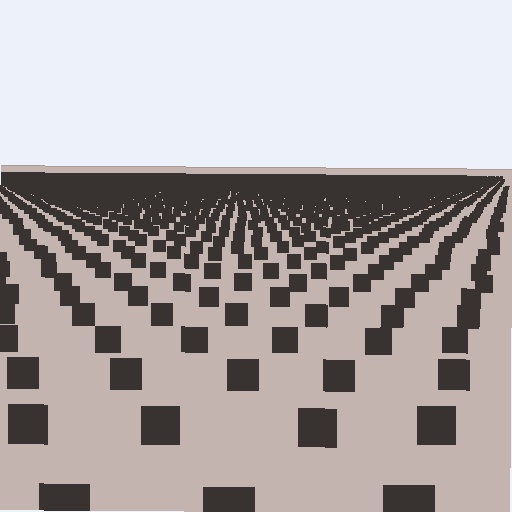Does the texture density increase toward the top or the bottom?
Density increases toward the top.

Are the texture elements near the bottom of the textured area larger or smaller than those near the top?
Larger. Near the bottom, elements are closer to the viewer and appear at a bigger on-screen size.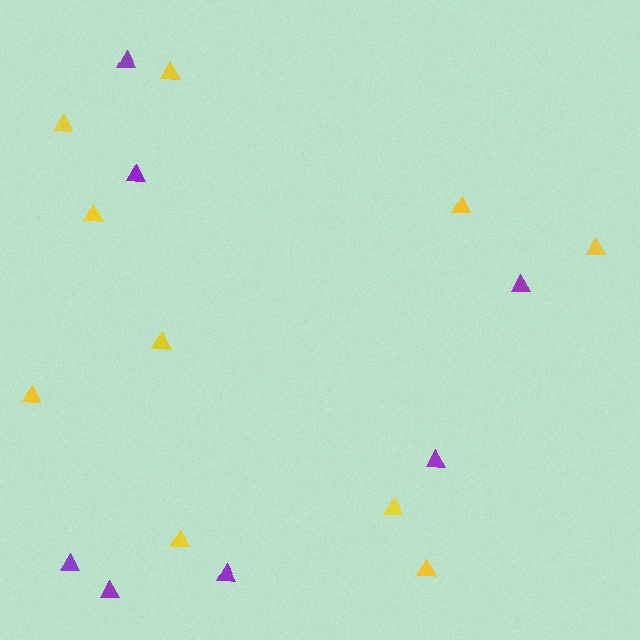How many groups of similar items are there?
There are 2 groups: one group of yellow triangles (10) and one group of purple triangles (7).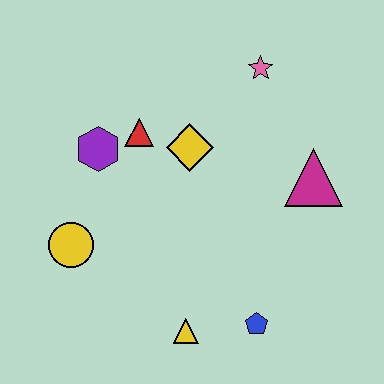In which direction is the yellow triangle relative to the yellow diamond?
The yellow triangle is below the yellow diamond.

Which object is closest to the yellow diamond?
The red triangle is closest to the yellow diamond.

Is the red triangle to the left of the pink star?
Yes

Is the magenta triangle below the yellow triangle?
No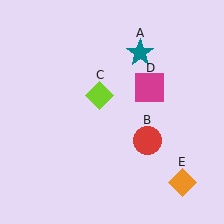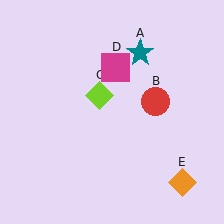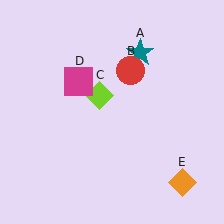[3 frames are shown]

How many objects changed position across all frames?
2 objects changed position: red circle (object B), magenta square (object D).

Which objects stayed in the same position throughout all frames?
Teal star (object A) and lime diamond (object C) and orange diamond (object E) remained stationary.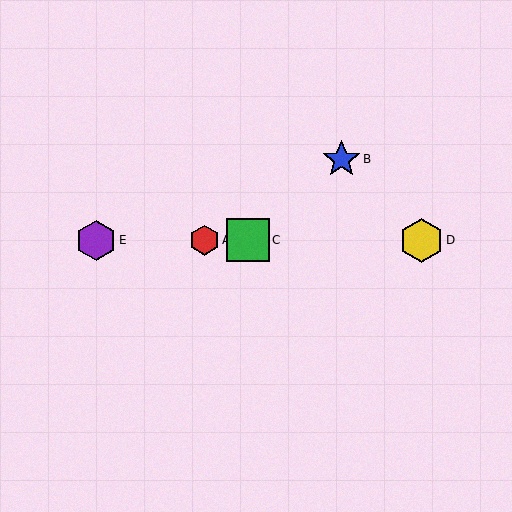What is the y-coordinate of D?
Object D is at y≈240.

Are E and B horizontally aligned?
No, E is at y≈240 and B is at y≈159.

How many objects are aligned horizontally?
4 objects (A, C, D, E) are aligned horizontally.